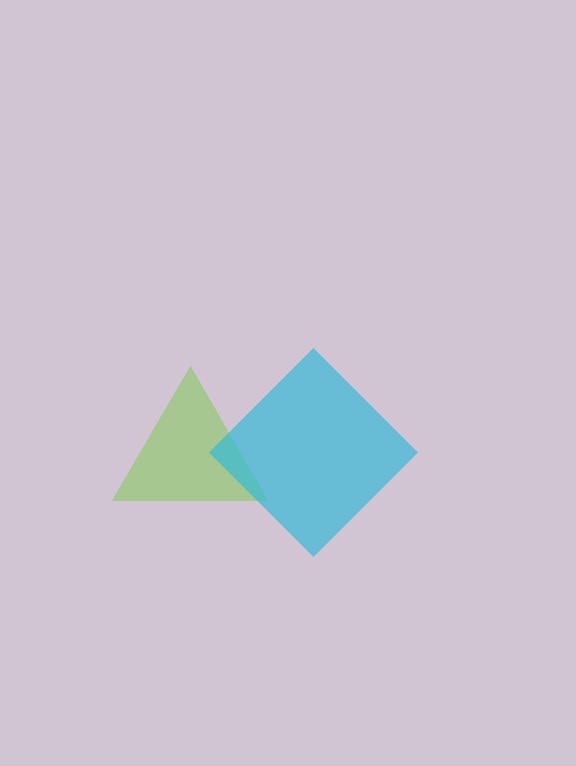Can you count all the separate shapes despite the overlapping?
Yes, there are 2 separate shapes.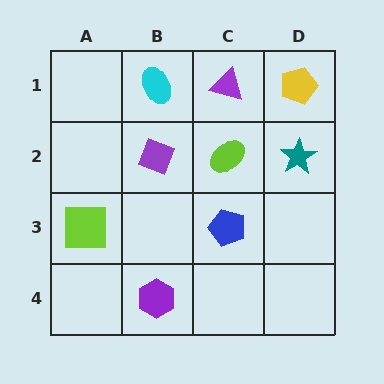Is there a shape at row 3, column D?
No, that cell is empty.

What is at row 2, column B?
A purple diamond.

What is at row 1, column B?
A cyan ellipse.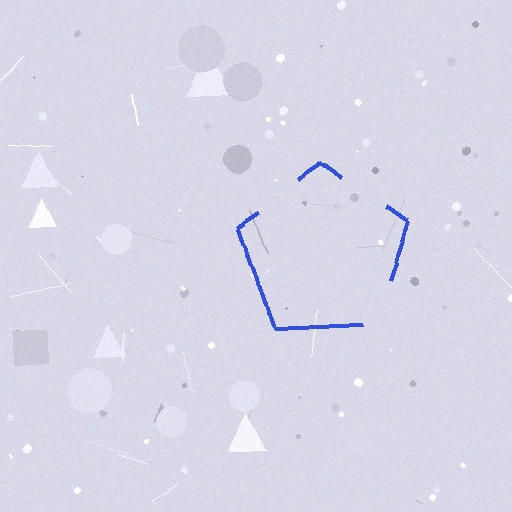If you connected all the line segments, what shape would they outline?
They would outline a pentagon.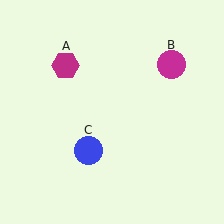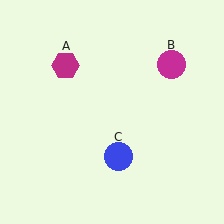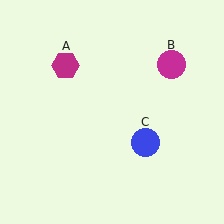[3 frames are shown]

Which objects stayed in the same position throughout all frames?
Magenta hexagon (object A) and magenta circle (object B) remained stationary.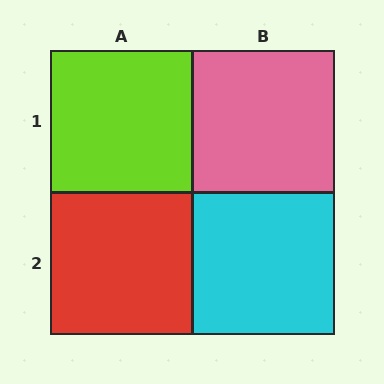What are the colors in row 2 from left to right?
Red, cyan.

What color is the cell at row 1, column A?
Lime.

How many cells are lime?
1 cell is lime.